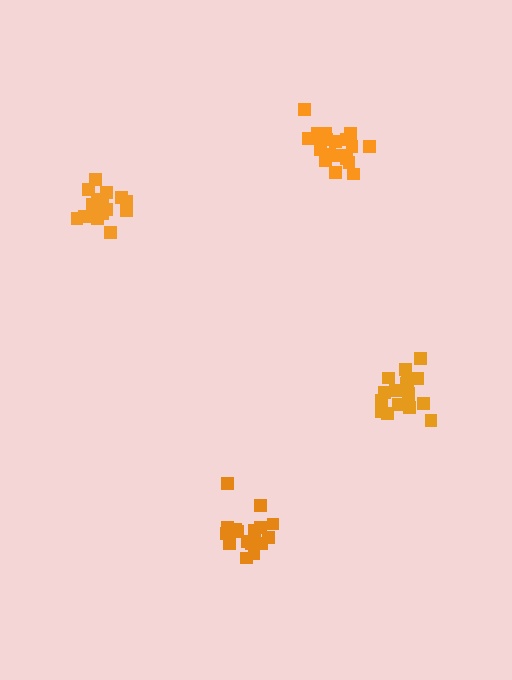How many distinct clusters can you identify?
There are 4 distinct clusters.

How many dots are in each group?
Group 1: 17 dots, Group 2: 20 dots, Group 3: 16 dots, Group 4: 18 dots (71 total).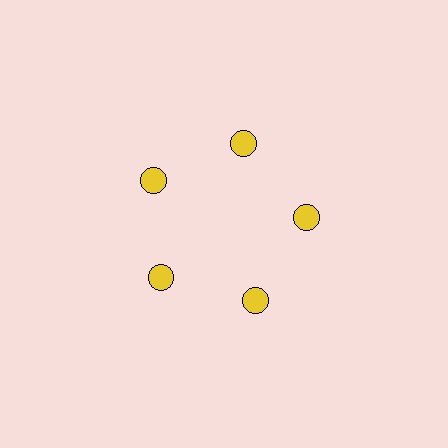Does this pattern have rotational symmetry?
Yes, this pattern has 5-fold rotational symmetry. It looks the same after rotating 72 degrees around the center.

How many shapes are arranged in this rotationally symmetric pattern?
There are 5 shapes, arranged in 5 groups of 1.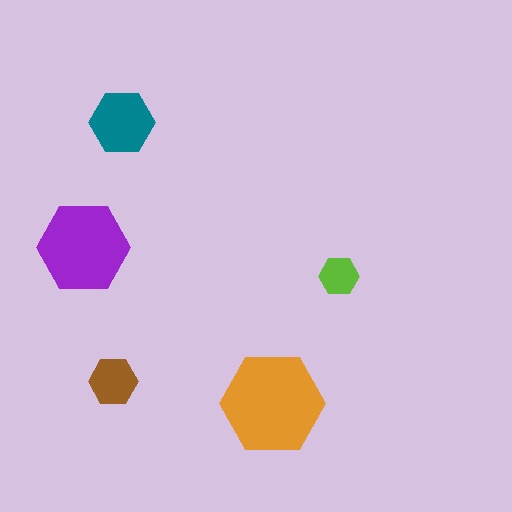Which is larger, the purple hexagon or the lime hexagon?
The purple one.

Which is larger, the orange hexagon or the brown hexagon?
The orange one.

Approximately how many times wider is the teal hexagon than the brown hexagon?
About 1.5 times wider.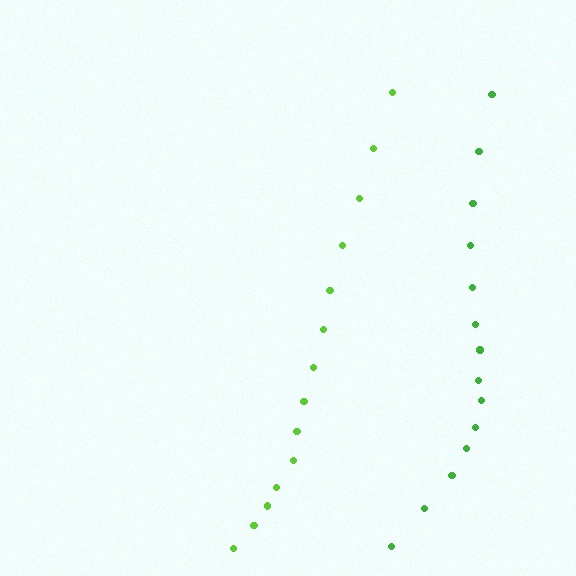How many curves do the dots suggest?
There are 2 distinct paths.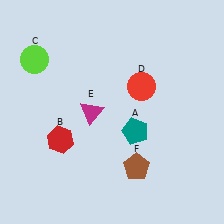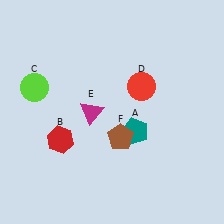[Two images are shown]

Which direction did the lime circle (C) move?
The lime circle (C) moved down.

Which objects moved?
The objects that moved are: the lime circle (C), the brown pentagon (F).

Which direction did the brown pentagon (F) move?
The brown pentagon (F) moved up.